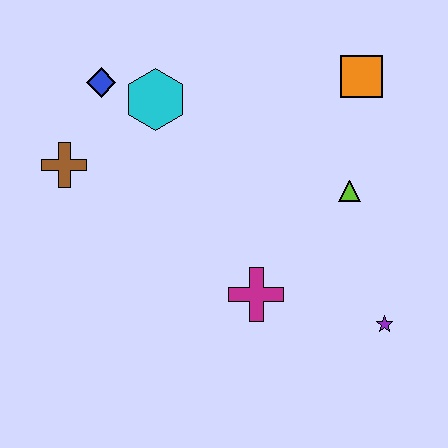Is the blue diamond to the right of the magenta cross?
No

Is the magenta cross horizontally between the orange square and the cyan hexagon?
Yes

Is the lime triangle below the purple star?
No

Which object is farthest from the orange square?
The brown cross is farthest from the orange square.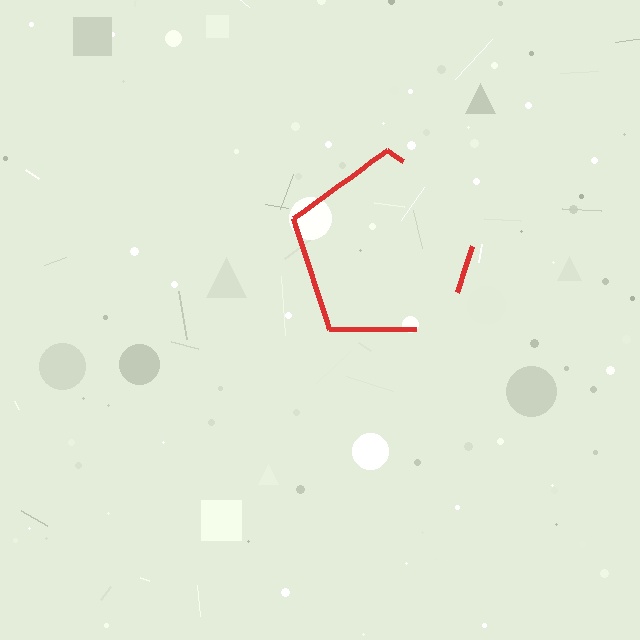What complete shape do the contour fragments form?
The contour fragments form a pentagon.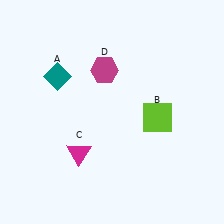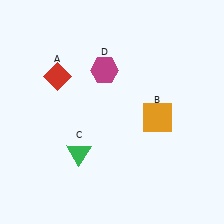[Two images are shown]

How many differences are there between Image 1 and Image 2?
There are 3 differences between the two images.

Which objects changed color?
A changed from teal to red. B changed from lime to orange. C changed from magenta to green.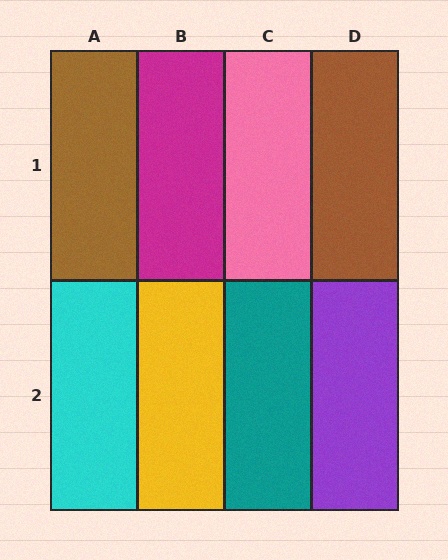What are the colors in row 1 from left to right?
Brown, magenta, pink, brown.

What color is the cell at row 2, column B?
Yellow.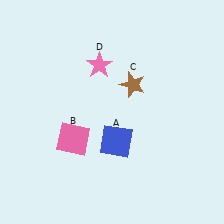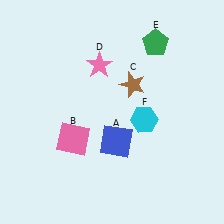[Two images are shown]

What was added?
A green pentagon (E), a cyan hexagon (F) were added in Image 2.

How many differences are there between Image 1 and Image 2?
There are 2 differences between the two images.